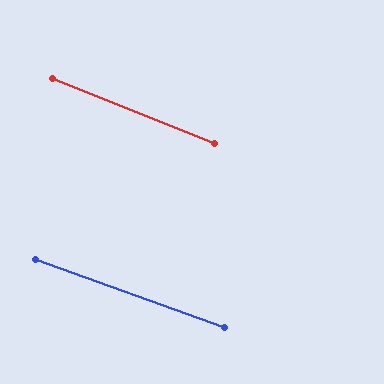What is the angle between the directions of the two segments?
Approximately 2 degrees.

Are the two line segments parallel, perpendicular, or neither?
Parallel — their directions differ by only 2.0°.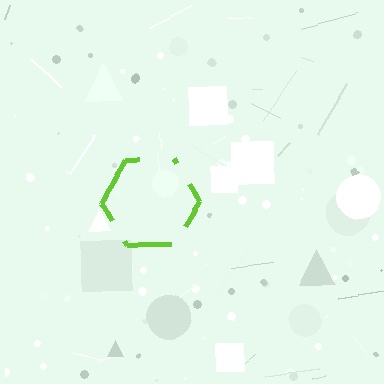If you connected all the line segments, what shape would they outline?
They would outline a hexagon.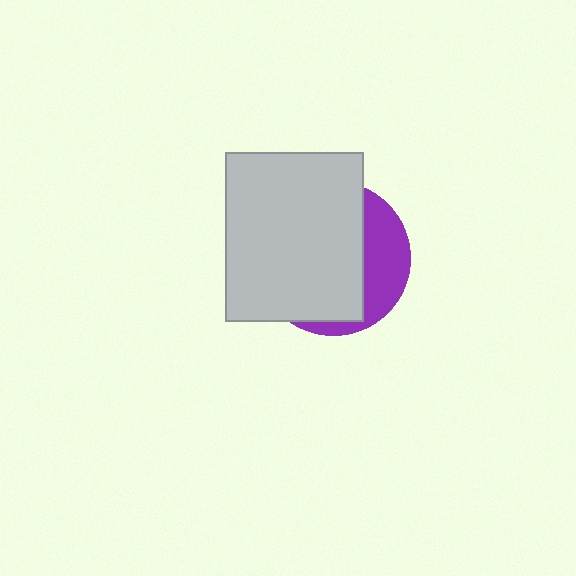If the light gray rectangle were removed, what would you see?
You would see the complete purple circle.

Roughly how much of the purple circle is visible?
A small part of it is visible (roughly 30%).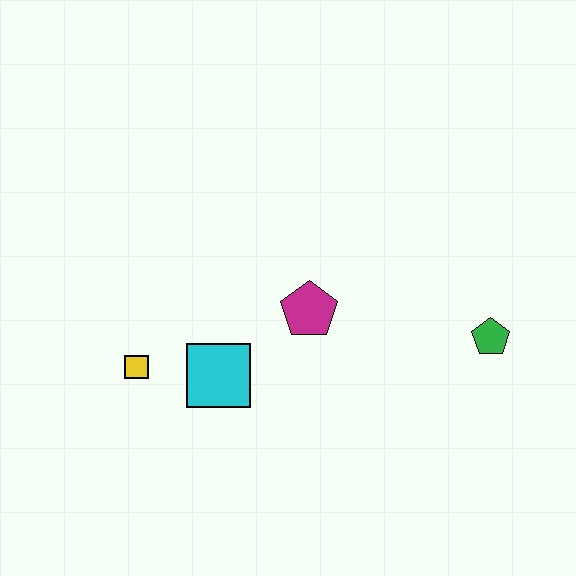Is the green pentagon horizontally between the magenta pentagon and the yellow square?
No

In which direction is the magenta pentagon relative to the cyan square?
The magenta pentagon is to the right of the cyan square.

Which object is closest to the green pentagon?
The magenta pentagon is closest to the green pentagon.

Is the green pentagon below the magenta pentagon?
Yes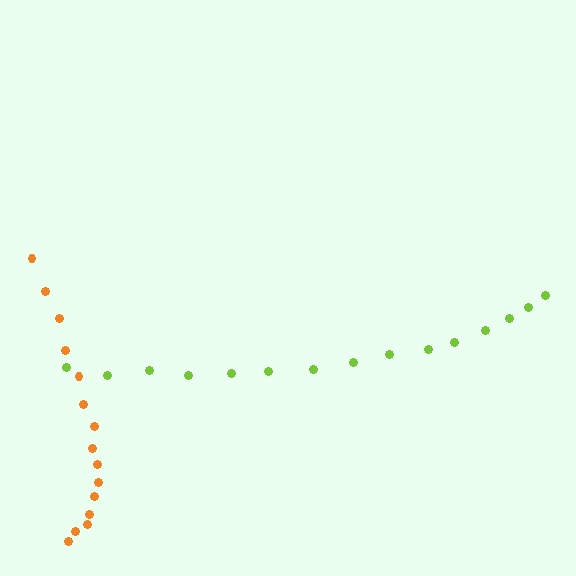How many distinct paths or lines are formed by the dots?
There are 2 distinct paths.